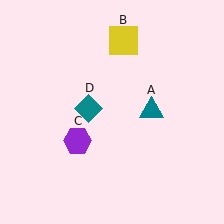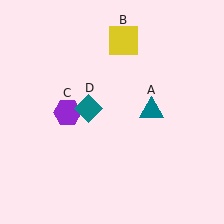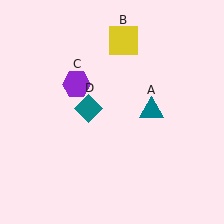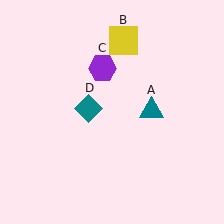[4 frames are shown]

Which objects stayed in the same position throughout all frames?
Teal triangle (object A) and yellow square (object B) and teal diamond (object D) remained stationary.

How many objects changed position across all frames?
1 object changed position: purple hexagon (object C).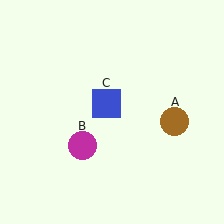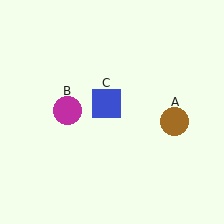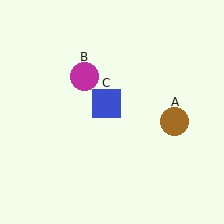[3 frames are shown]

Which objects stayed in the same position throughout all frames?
Brown circle (object A) and blue square (object C) remained stationary.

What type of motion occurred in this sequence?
The magenta circle (object B) rotated clockwise around the center of the scene.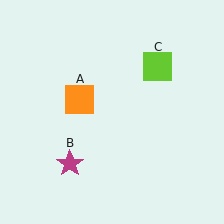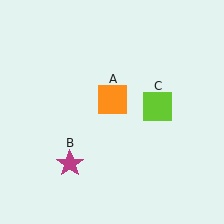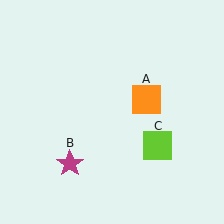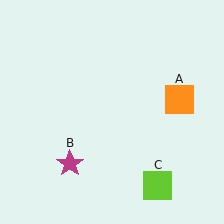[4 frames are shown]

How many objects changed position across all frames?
2 objects changed position: orange square (object A), lime square (object C).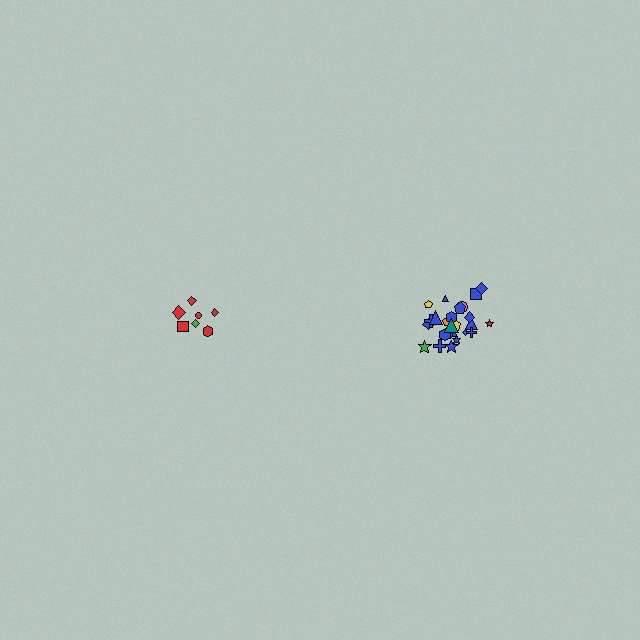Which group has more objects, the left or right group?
The right group.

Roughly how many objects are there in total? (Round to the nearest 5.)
Roughly 30 objects in total.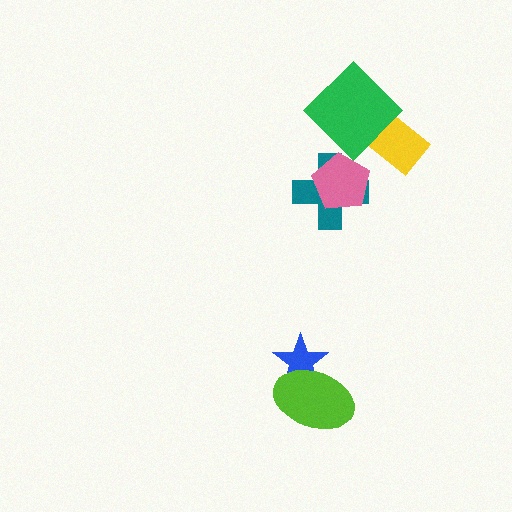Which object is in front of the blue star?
The lime ellipse is in front of the blue star.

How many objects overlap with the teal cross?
1 object overlaps with the teal cross.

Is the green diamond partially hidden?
No, no other shape covers it.